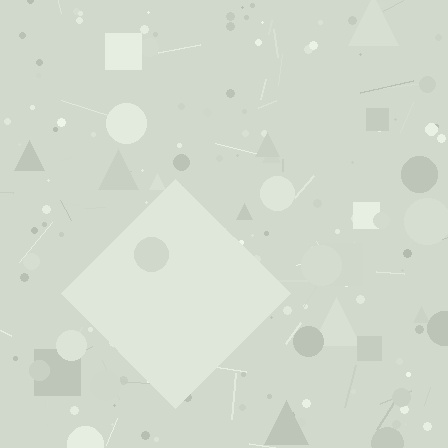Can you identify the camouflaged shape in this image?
The camouflaged shape is a diamond.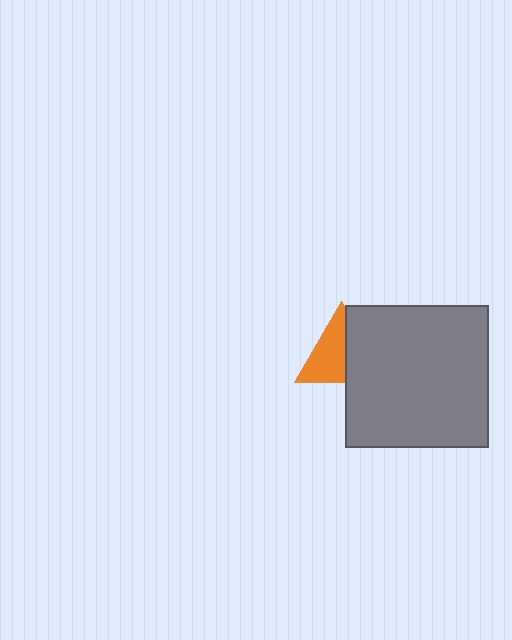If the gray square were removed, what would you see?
You would see the complete orange triangle.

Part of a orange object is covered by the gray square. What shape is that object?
It is a triangle.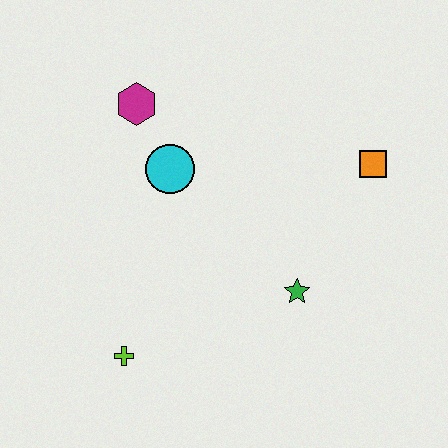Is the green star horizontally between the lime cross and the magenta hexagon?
No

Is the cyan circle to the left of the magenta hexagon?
No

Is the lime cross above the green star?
No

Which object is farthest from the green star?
The magenta hexagon is farthest from the green star.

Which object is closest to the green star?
The orange square is closest to the green star.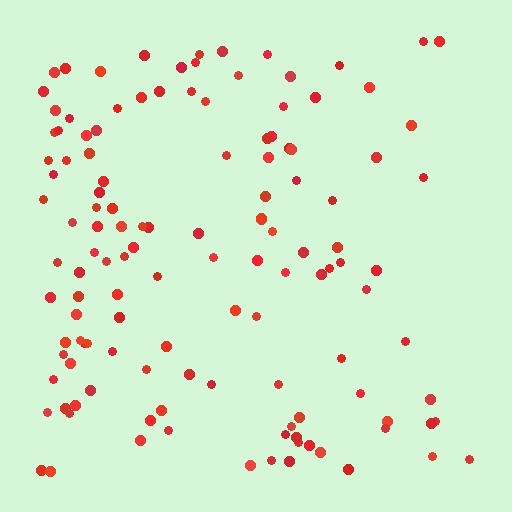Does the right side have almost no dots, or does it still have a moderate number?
Still a moderate number, just noticeably fewer than the left.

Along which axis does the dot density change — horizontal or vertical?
Horizontal.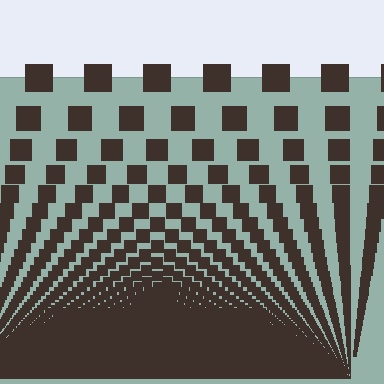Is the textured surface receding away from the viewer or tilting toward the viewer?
The surface appears to tilt toward the viewer. Texture elements get larger and sparser toward the top.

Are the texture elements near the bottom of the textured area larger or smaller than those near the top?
Smaller. The gradient is inverted — elements near the bottom are smaller and denser.